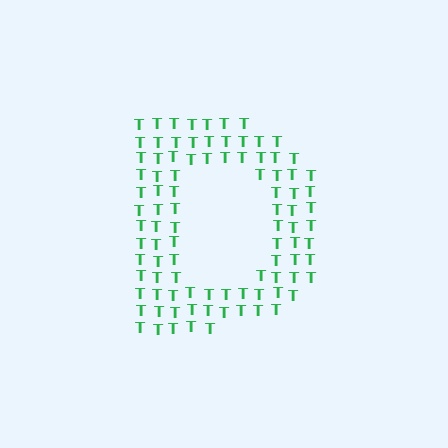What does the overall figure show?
The overall figure shows the letter D.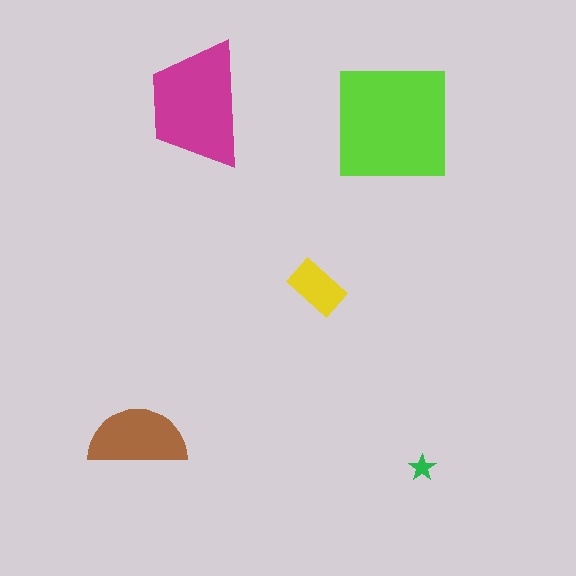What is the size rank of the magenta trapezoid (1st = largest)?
2nd.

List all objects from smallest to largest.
The green star, the yellow rectangle, the brown semicircle, the magenta trapezoid, the lime square.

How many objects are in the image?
There are 5 objects in the image.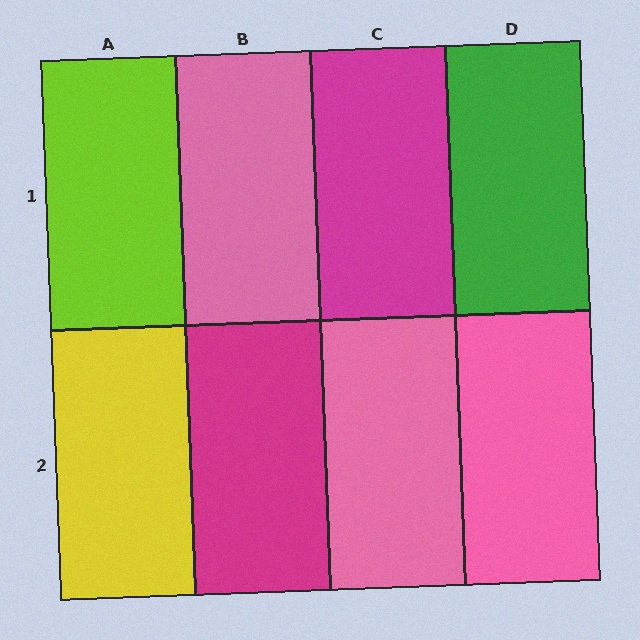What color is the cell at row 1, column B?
Pink.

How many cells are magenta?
2 cells are magenta.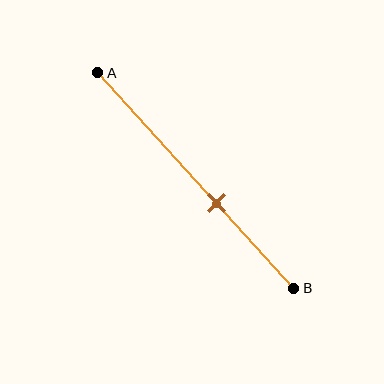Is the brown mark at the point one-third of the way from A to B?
No, the mark is at about 60% from A, not at the 33% one-third point.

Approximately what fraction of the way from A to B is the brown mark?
The brown mark is approximately 60% of the way from A to B.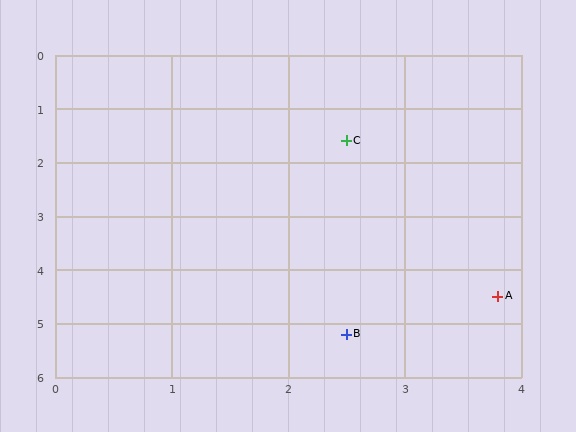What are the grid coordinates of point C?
Point C is at approximately (2.5, 1.6).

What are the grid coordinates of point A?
Point A is at approximately (3.8, 4.5).